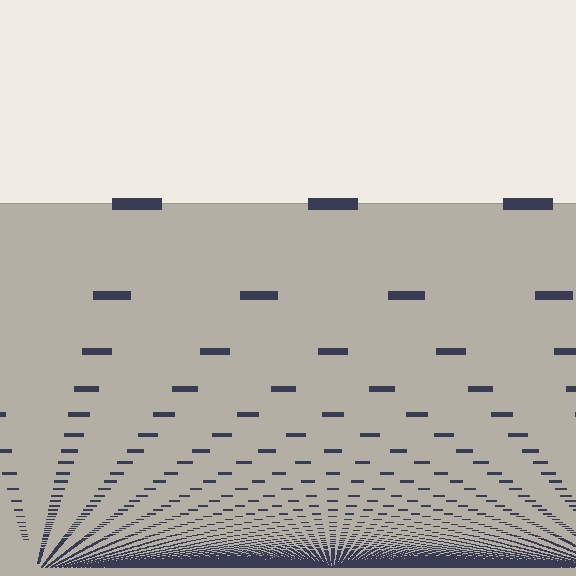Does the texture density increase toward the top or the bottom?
Density increases toward the bottom.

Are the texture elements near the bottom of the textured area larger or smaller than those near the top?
Smaller. The gradient is inverted — elements near the bottom are smaller and denser.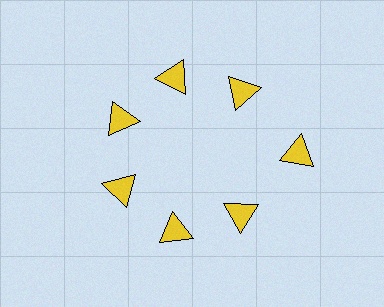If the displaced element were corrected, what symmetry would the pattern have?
It would have 7-fold rotational symmetry — the pattern would map onto itself every 51 degrees.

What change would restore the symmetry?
The symmetry would be restored by moving it inward, back onto the ring so that all 7 triangles sit at equal angles and equal distance from the center.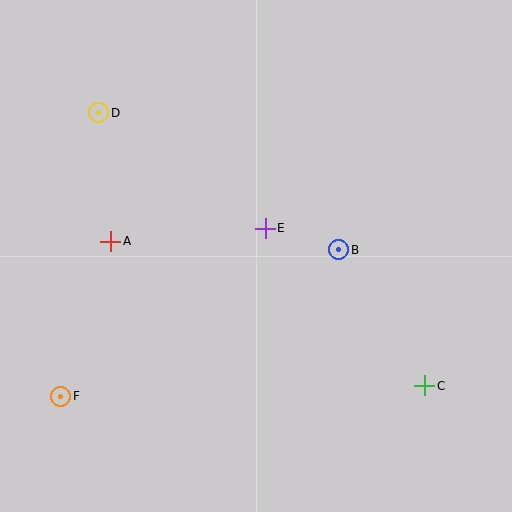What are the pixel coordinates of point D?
Point D is at (99, 113).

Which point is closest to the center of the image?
Point E at (265, 228) is closest to the center.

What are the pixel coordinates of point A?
Point A is at (111, 241).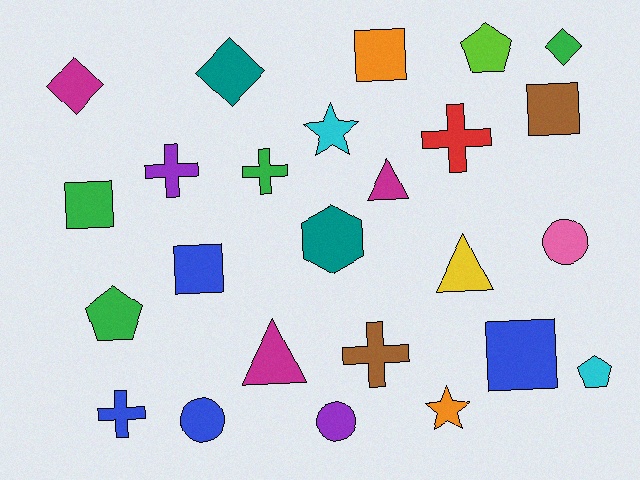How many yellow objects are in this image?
There is 1 yellow object.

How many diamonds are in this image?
There are 3 diamonds.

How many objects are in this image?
There are 25 objects.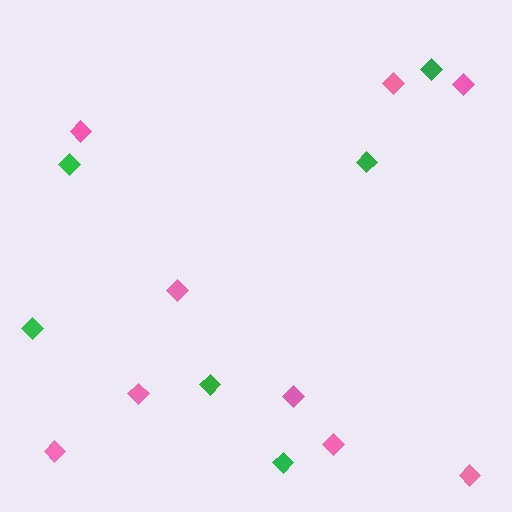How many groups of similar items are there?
There are 2 groups: one group of green diamonds (6) and one group of pink diamonds (9).